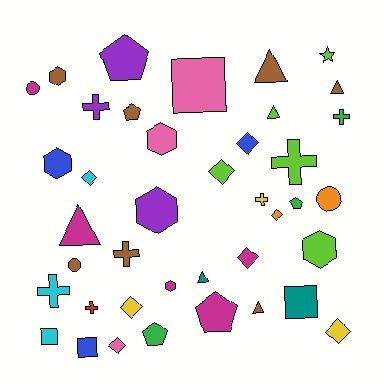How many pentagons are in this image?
There are 5 pentagons.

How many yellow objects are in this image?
There are 3 yellow objects.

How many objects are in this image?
There are 40 objects.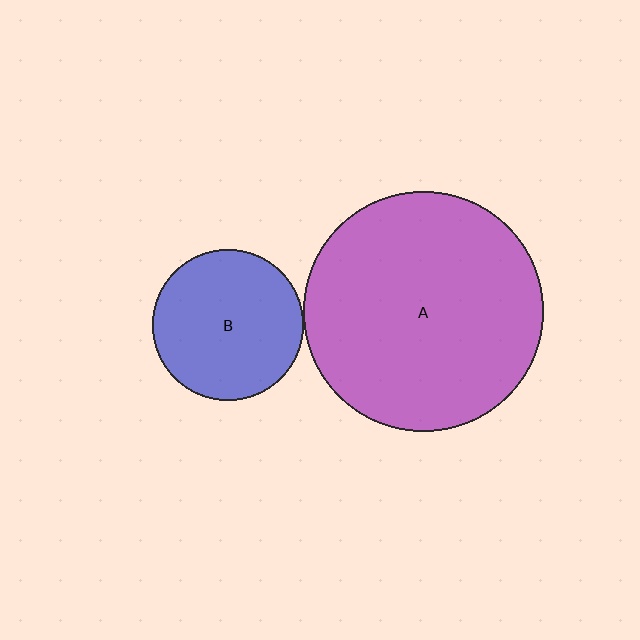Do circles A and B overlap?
Yes.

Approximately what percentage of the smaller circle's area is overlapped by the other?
Approximately 5%.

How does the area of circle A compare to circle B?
Approximately 2.5 times.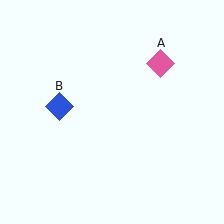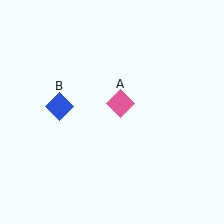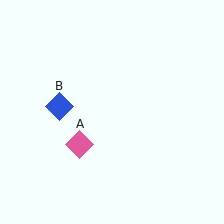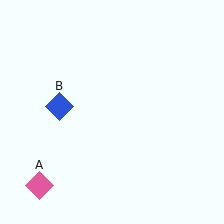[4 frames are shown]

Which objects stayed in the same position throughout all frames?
Blue diamond (object B) remained stationary.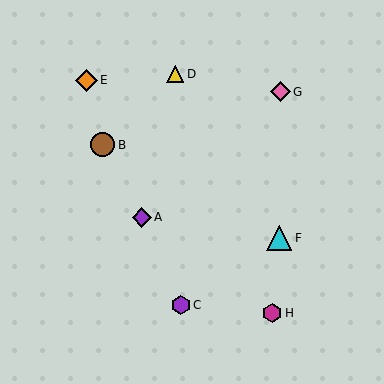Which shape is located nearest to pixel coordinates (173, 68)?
The yellow triangle (labeled D) at (175, 74) is nearest to that location.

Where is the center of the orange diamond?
The center of the orange diamond is at (86, 80).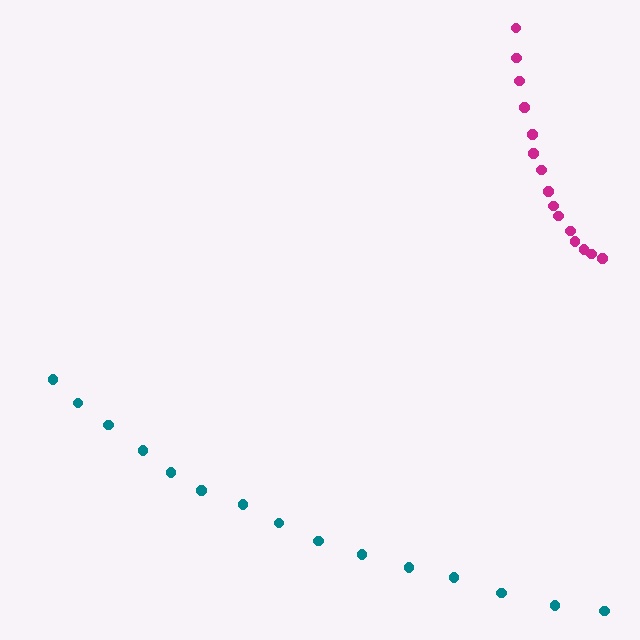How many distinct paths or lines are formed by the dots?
There are 2 distinct paths.